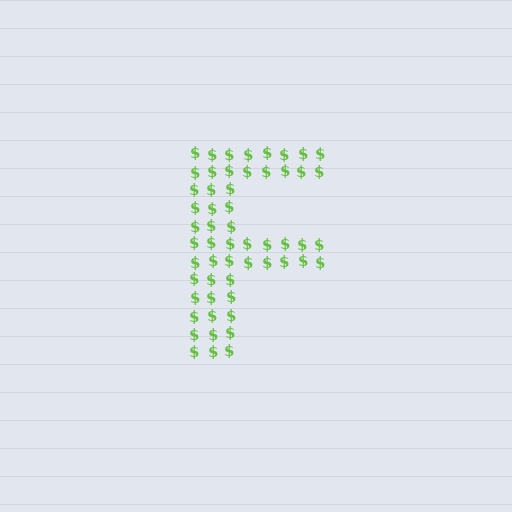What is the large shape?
The large shape is the letter F.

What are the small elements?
The small elements are dollar signs.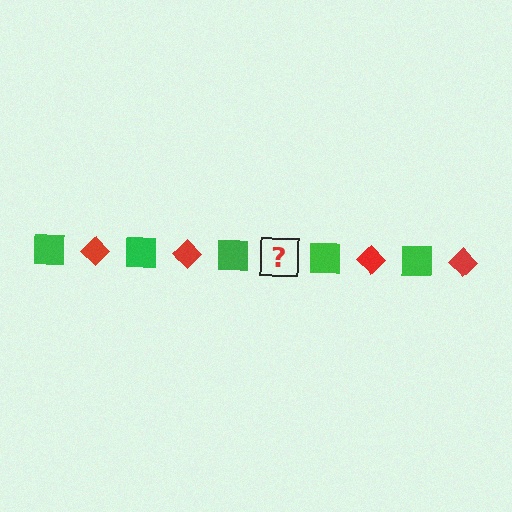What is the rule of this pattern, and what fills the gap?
The rule is that the pattern alternates between green square and red diamond. The gap should be filled with a red diamond.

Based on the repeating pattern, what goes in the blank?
The blank should be a red diamond.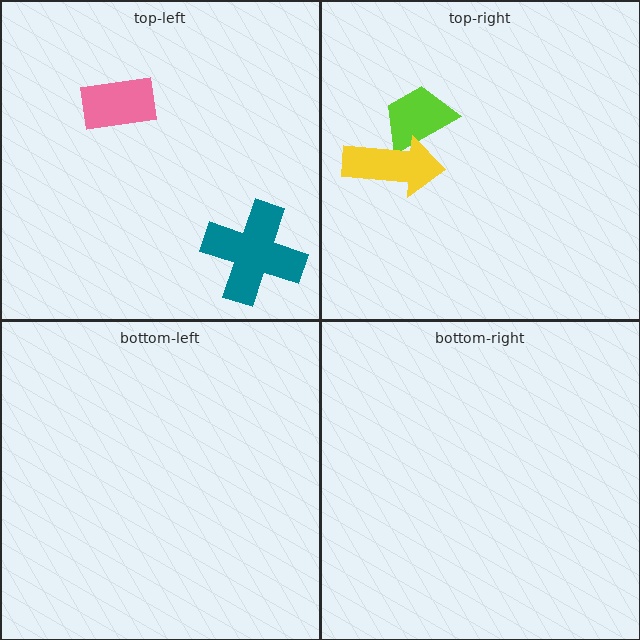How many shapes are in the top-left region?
2.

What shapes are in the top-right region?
The lime trapezoid, the yellow arrow.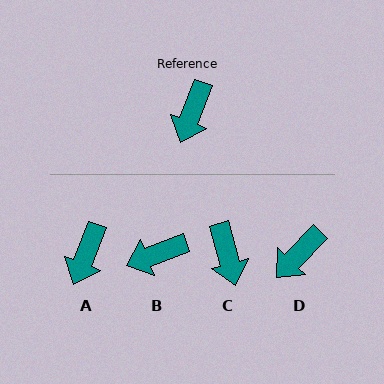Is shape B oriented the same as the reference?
No, it is off by about 48 degrees.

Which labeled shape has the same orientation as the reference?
A.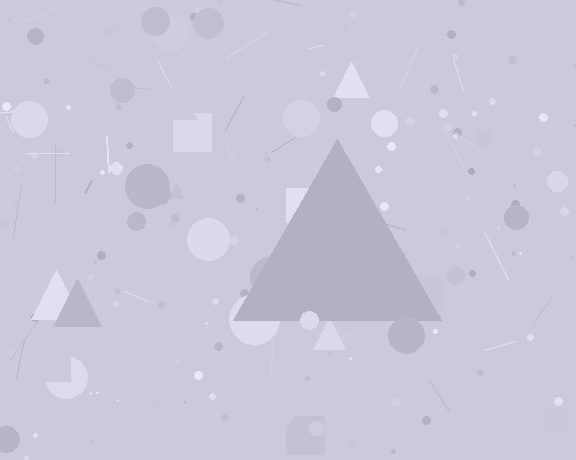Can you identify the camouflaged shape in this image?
The camouflaged shape is a triangle.